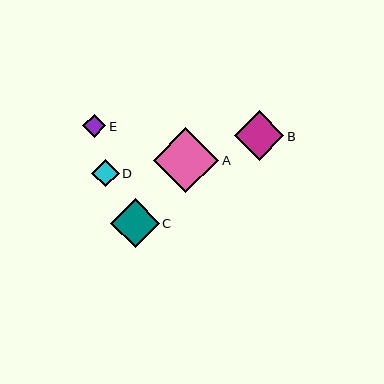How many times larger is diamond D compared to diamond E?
Diamond D is approximately 1.2 times the size of diamond E.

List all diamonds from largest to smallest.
From largest to smallest: A, B, C, D, E.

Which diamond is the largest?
Diamond A is the largest with a size of approximately 66 pixels.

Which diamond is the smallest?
Diamond E is the smallest with a size of approximately 23 pixels.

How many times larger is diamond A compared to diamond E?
Diamond A is approximately 2.9 times the size of diamond E.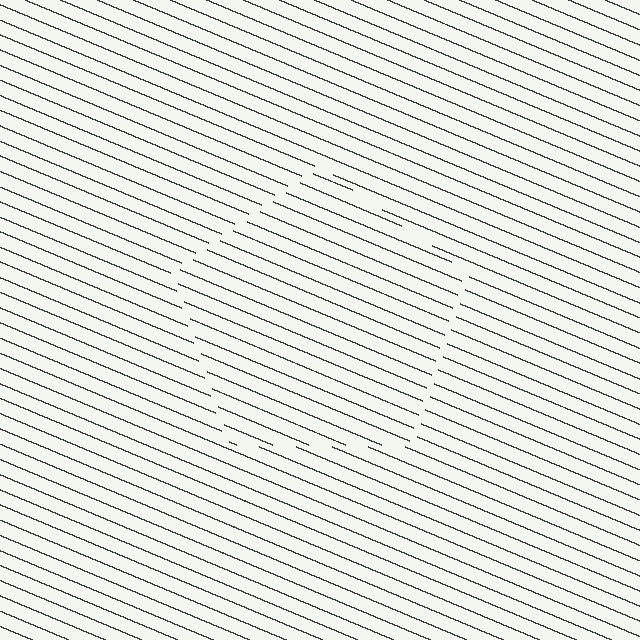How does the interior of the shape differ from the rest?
The interior of the shape contains the same grating, shifted by half a period — the contour is defined by the phase discontinuity where line-ends from the inner and outer gratings abut.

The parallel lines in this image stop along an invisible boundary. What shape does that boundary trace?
An illusory pentagon. The interior of the shape contains the same grating, shifted by half a period — the contour is defined by the phase discontinuity where line-ends from the inner and outer gratings abut.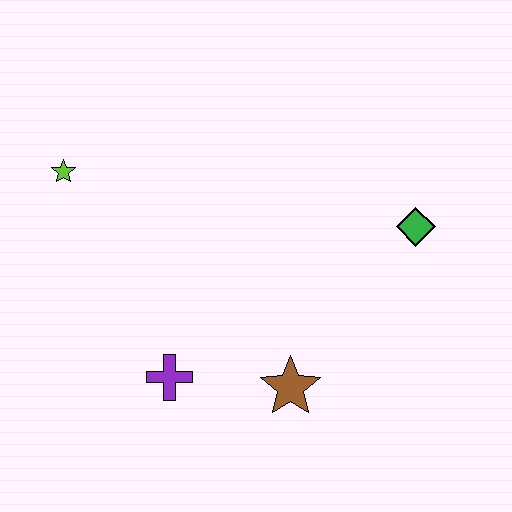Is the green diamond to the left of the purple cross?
No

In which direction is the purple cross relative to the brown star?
The purple cross is to the left of the brown star.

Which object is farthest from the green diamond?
The lime star is farthest from the green diamond.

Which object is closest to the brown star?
The purple cross is closest to the brown star.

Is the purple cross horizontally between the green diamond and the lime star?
Yes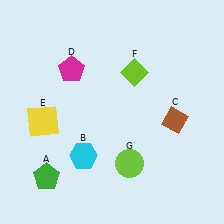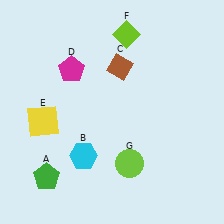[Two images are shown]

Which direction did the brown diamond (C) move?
The brown diamond (C) moved left.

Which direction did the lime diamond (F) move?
The lime diamond (F) moved up.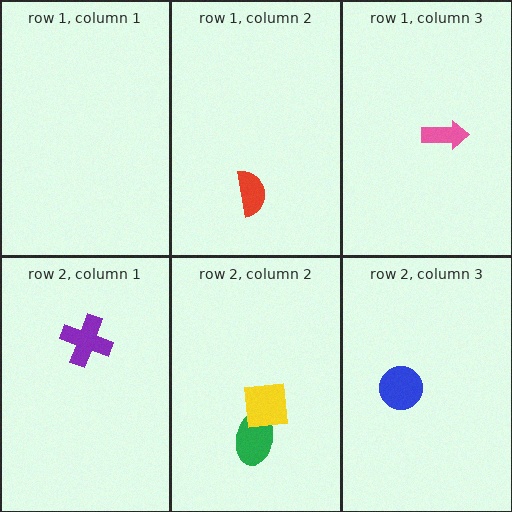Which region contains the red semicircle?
The row 1, column 2 region.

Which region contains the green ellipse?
The row 2, column 2 region.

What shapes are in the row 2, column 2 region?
The green ellipse, the yellow square.